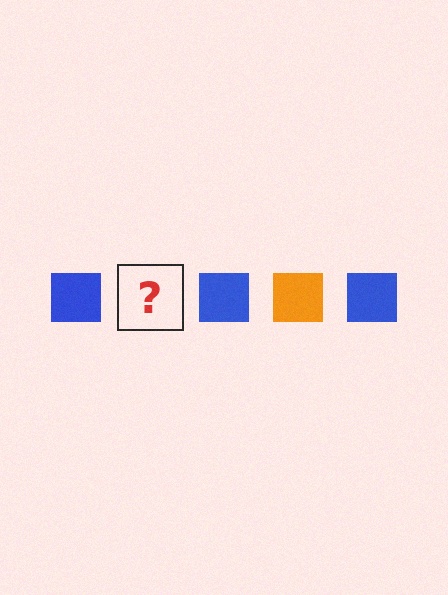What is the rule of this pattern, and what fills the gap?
The rule is that the pattern cycles through blue, orange squares. The gap should be filled with an orange square.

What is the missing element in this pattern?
The missing element is an orange square.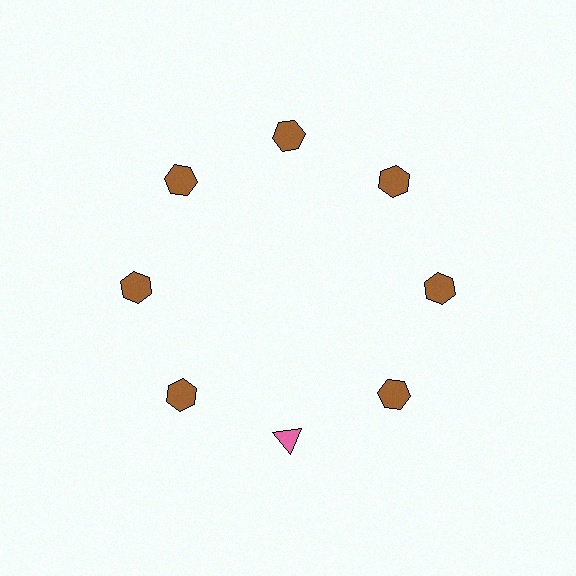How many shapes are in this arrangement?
There are 8 shapes arranged in a ring pattern.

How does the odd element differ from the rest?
It differs in both color (pink instead of brown) and shape (triangle instead of hexagon).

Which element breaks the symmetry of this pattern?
The pink triangle at roughly the 6 o'clock position breaks the symmetry. All other shapes are brown hexagons.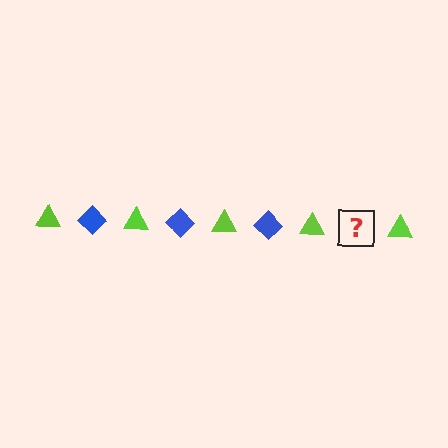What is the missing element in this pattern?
The missing element is a blue diamond.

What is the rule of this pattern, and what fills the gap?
The rule is that the pattern alternates between lime triangle and blue diamond. The gap should be filled with a blue diamond.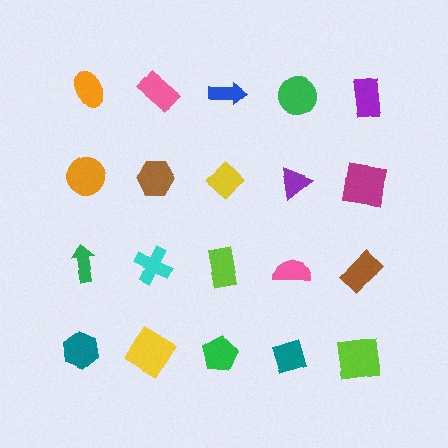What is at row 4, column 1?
A teal hexagon.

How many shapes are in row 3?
5 shapes.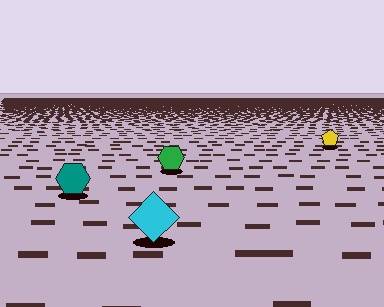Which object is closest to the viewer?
The cyan diamond is closest. The texture marks near it are larger and more spread out.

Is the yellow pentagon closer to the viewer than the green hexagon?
No. The green hexagon is closer — you can tell from the texture gradient: the ground texture is coarser near it.